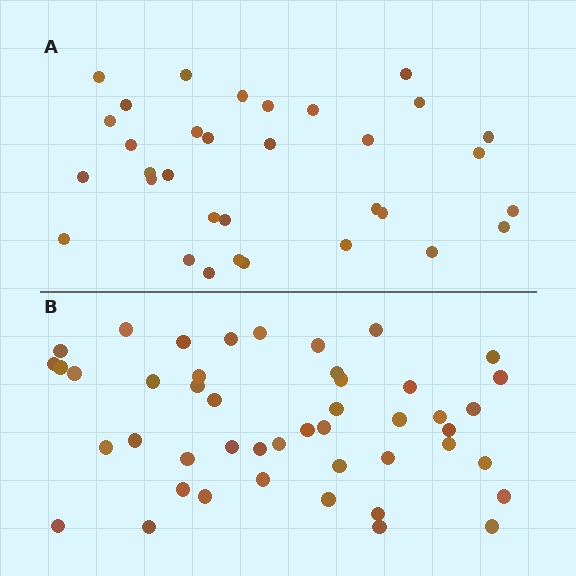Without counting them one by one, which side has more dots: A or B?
Region B (the bottom region) has more dots.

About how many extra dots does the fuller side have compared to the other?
Region B has approximately 15 more dots than region A.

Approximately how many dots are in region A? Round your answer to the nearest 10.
About 30 dots. (The exact count is 33, which rounds to 30.)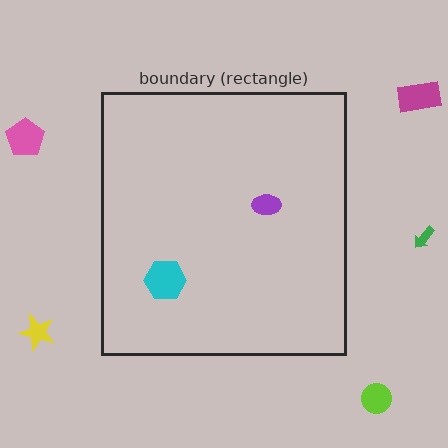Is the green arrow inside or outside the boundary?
Outside.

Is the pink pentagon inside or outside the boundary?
Outside.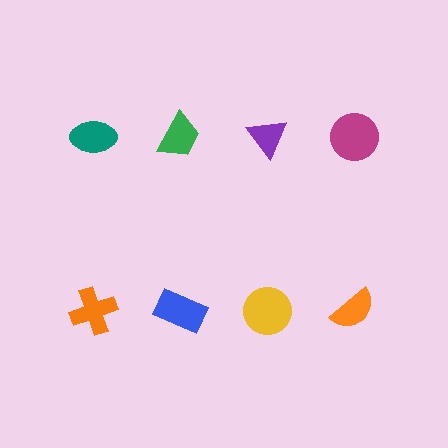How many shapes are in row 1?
4 shapes.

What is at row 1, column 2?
A green trapezoid.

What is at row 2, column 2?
A blue rectangle.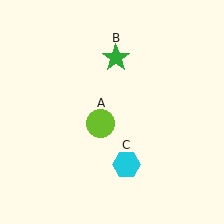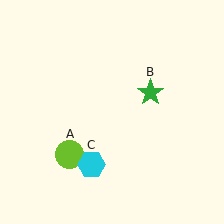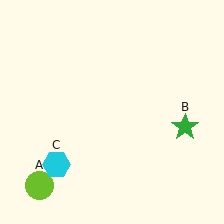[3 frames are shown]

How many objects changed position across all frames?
3 objects changed position: lime circle (object A), green star (object B), cyan hexagon (object C).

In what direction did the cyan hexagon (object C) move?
The cyan hexagon (object C) moved left.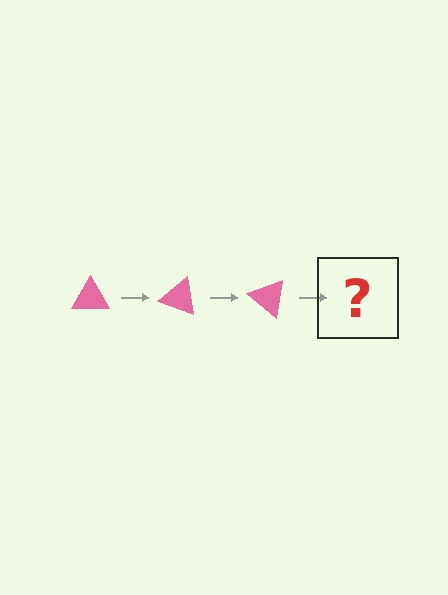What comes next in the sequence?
The next element should be a pink triangle rotated 60 degrees.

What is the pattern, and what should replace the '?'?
The pattern is that the triangle rotates 20 degrees each step. The '?' should be a pink triangle rotated 60 degrees.